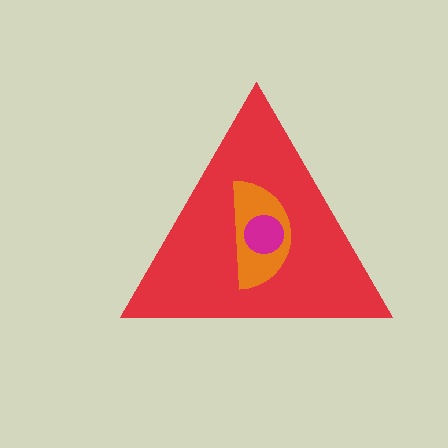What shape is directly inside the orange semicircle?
The magenta circle.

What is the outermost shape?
The red triangle.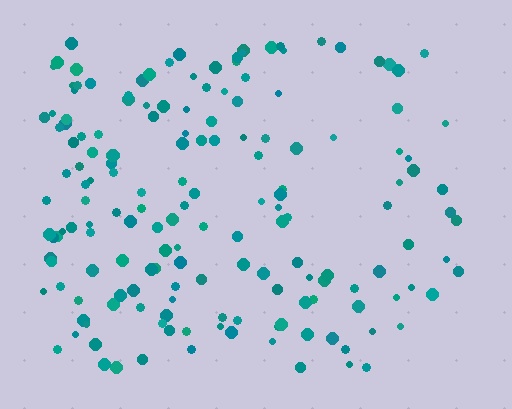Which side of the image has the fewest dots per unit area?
The right.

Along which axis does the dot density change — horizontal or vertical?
Horizontal.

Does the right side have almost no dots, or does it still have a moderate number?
Still a moderate number, just noticeably fewer than the left.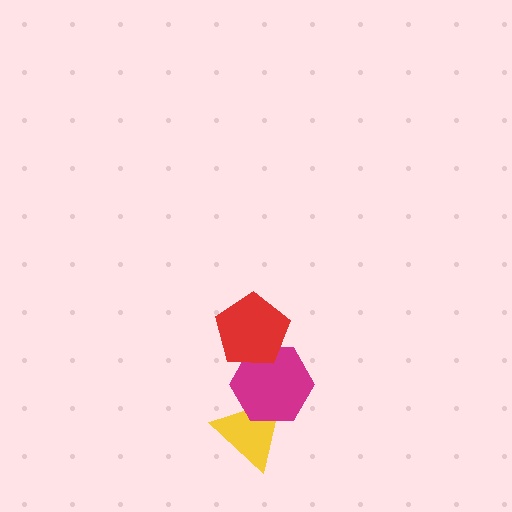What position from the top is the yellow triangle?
The yellow triangle is 3rd from the top.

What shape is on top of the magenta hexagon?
The red pentagon is on top of the magenta hexagon.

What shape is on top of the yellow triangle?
The magenta hexagon is on top of the yellow triangle.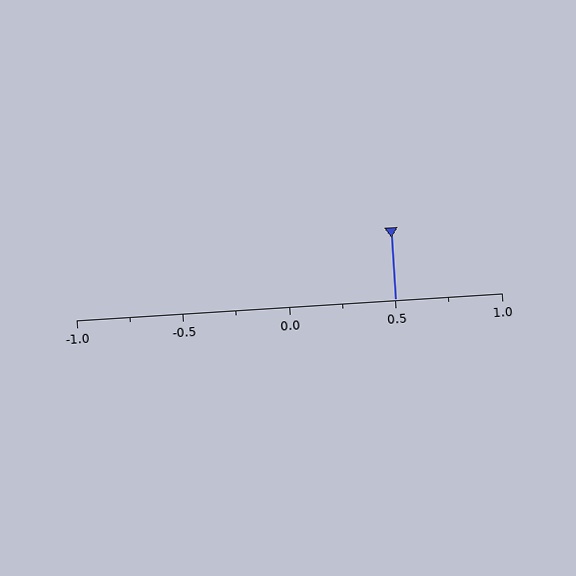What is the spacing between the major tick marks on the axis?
The major ticks are spaced 0.5 apart.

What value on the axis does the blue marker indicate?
The marker indicates approximately 0.5.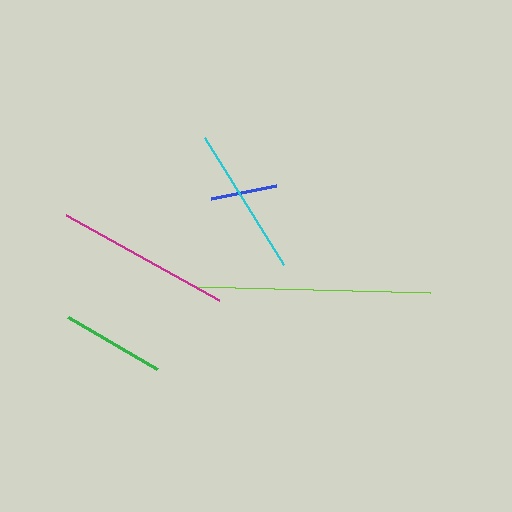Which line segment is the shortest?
The blue line is the shortest at approximately 66 pixels.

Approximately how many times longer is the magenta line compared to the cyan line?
The magenta line is approximately 1.2 times the length of the cyan line.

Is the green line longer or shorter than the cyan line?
The cyan line is longer than the green line.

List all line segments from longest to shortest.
From longest to shortest: lime, magenta, cyan, green, blue.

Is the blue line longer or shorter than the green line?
The green line is longer than the blue line.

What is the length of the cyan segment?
The cyan segment is approximately 150 pixels long.